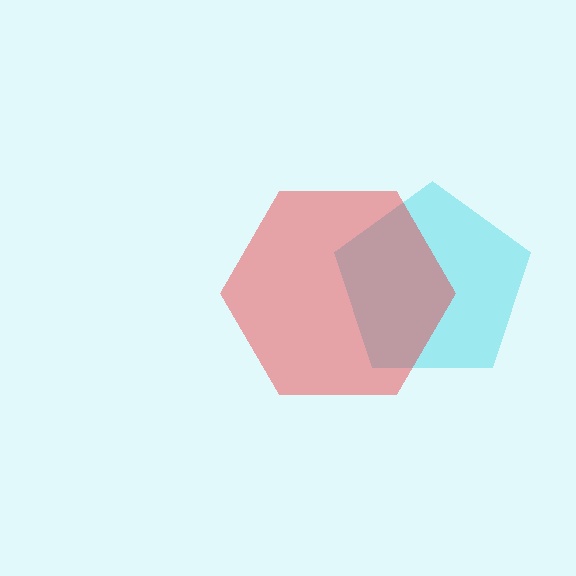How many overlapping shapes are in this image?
There are 2 overlapping shapes in the image.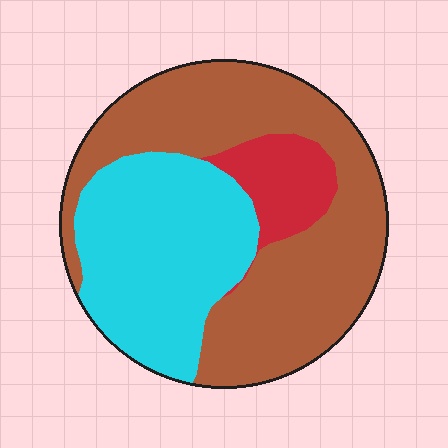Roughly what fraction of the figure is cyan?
Cyan takes up between a third and a half of the figure.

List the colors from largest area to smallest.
From largest to smallest: brown, cyan, red.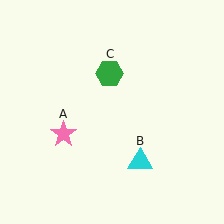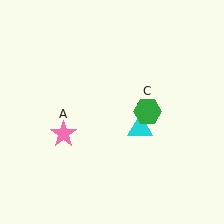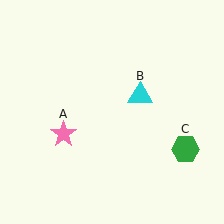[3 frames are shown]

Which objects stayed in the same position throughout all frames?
Pink star (object A) remained stationary.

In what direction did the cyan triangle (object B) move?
The cyan triangle (object B) moved up.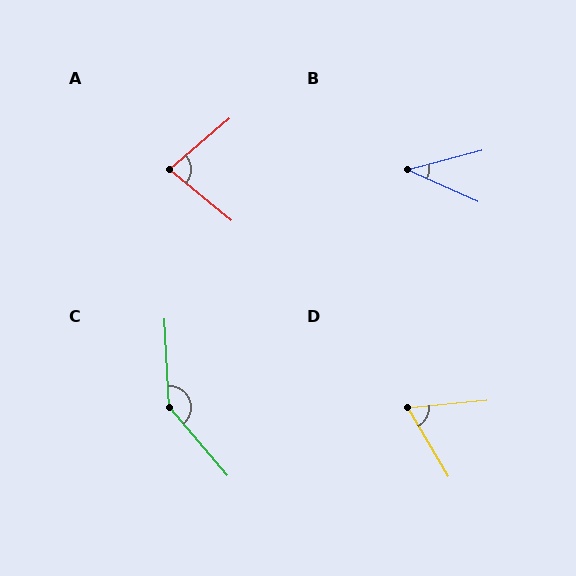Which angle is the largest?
C, at approximately 142 degrees.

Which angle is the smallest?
B, at approximately 39 degrees.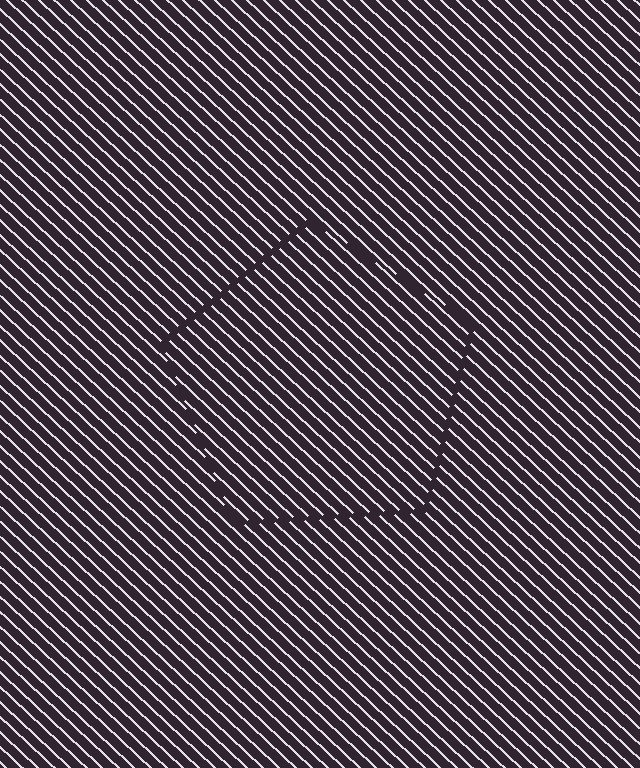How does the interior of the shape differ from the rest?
The interior of the shape contains the same grating, shifted by half a period — the contour is defined by the phase discontinuity where line-ends from the inner and outer gratings abut.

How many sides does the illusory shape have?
5 sides — the line-ends trace a pentagon.